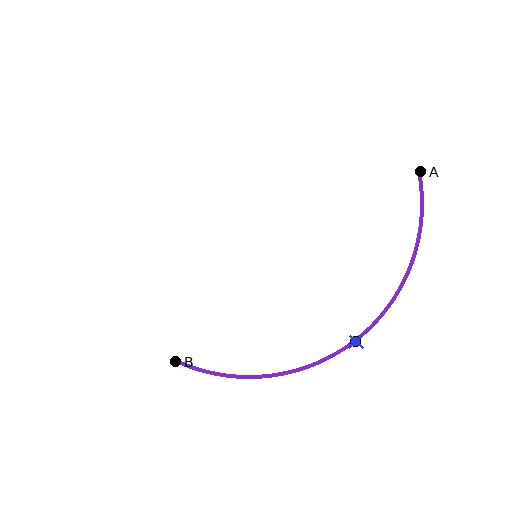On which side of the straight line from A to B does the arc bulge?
The arc bulges below and to the right of the straight line connecting A and B.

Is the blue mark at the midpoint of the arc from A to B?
Yes. The blue mark lies on the arc at equal arc-length from both A and B — it is the arc midpoint.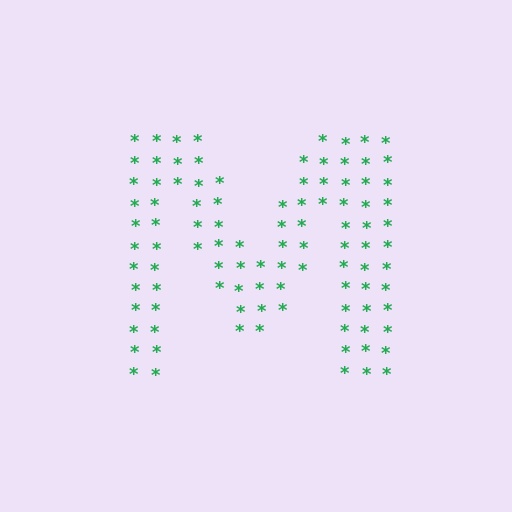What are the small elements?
The small elements are asterisks.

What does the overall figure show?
The overall figure shows the letter M.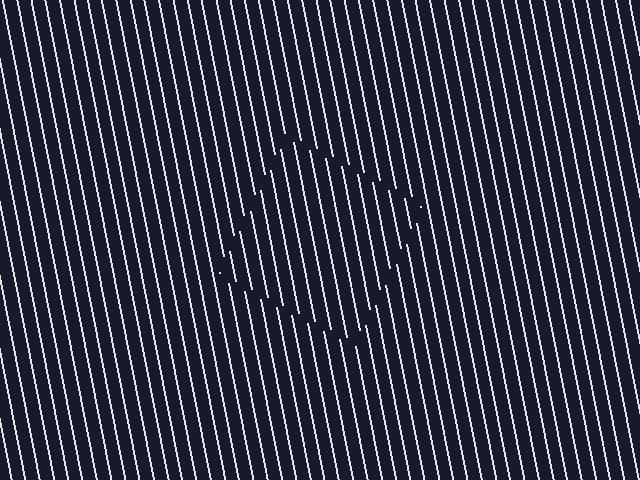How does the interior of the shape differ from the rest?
The interior of the shape contains the same grating, shifted by half a period — the contour is defined by the phase discontinuity where line-ends from the inner and outer gratings abut.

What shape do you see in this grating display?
An illusory square. The interior of the shape contains the same grating, shifted by half a period — the contour is defined by the phase discontinuity where line-ends from the inner and outer gratings abut.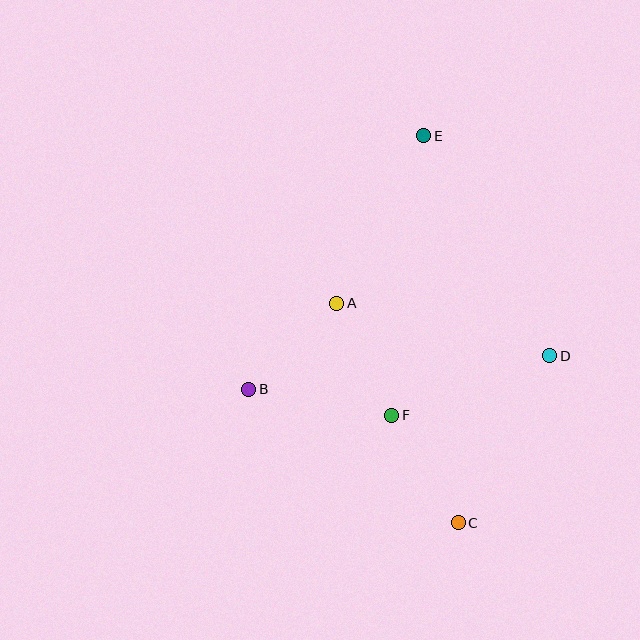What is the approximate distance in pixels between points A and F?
The distance between A and F is approximately 125 pixels.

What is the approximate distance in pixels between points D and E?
The distance between D and E is approximately 254 pixels.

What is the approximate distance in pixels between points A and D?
The distance between A and D is approximately 219 pixels.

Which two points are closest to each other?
Points A and B are closest to each other.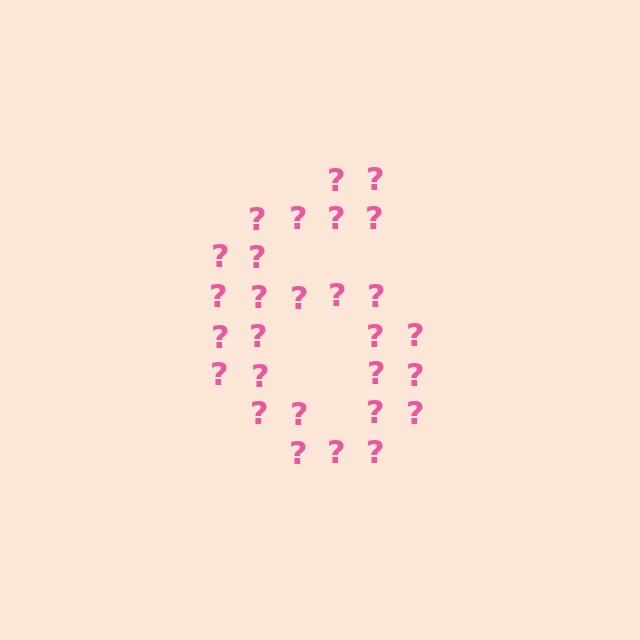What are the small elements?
The small elements are question marks.